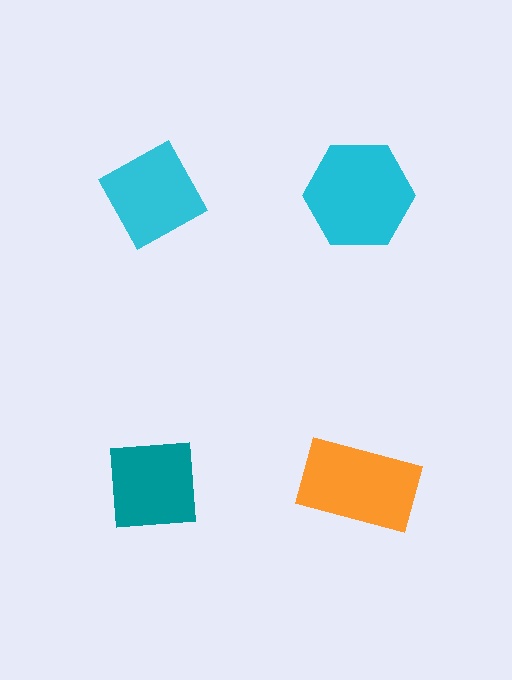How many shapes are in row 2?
2 shapes.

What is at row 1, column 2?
A cyan hexagon.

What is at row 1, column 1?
A cyan diamond.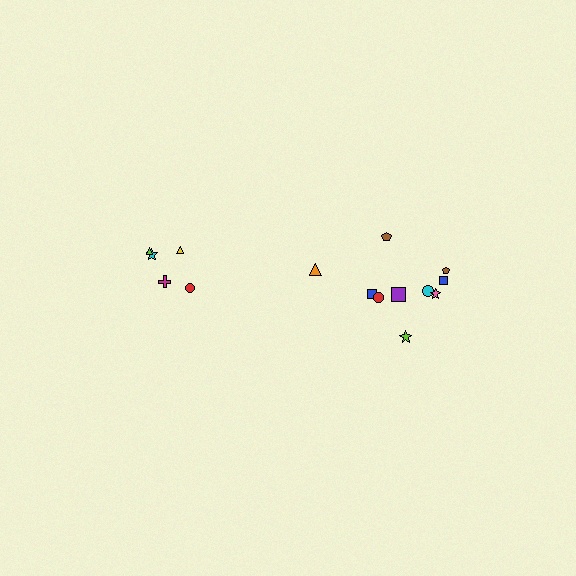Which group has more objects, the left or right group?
The right group.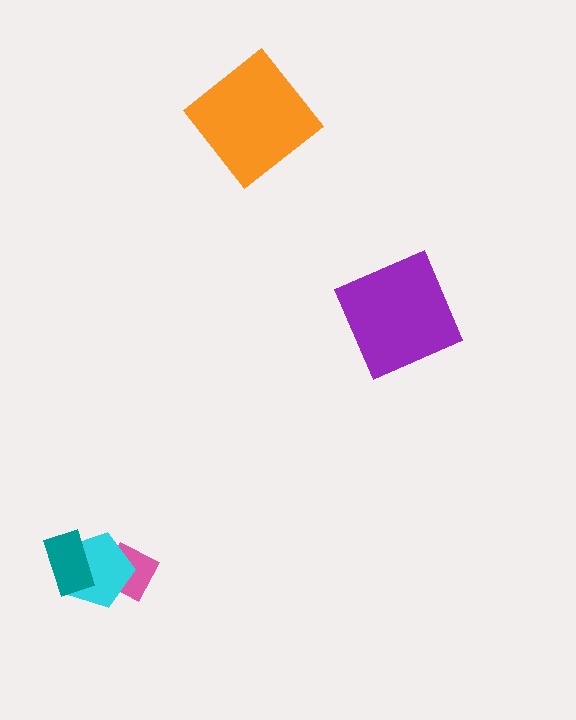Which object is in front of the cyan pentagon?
The teal rectangle is in front of the cyan pentagon.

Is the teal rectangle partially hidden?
No, no other shape covers it.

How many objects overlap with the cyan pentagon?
2 objects overlap with the cyan pentagon.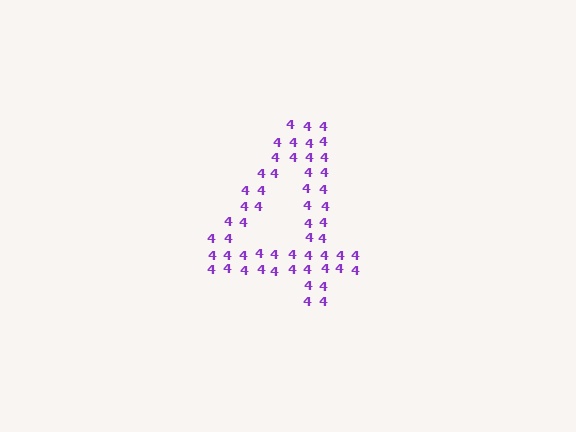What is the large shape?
The large shape is the digit 4.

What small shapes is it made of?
It is made of small digit 4's.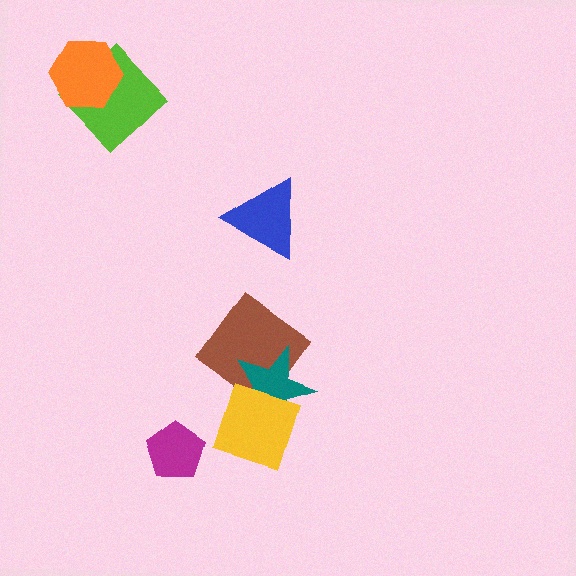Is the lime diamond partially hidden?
Yes, it is partially covered by another shape.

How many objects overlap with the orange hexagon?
1 object overlaps with the orange hexagon.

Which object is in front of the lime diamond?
The orange hexagon is in front of the lime diamond.